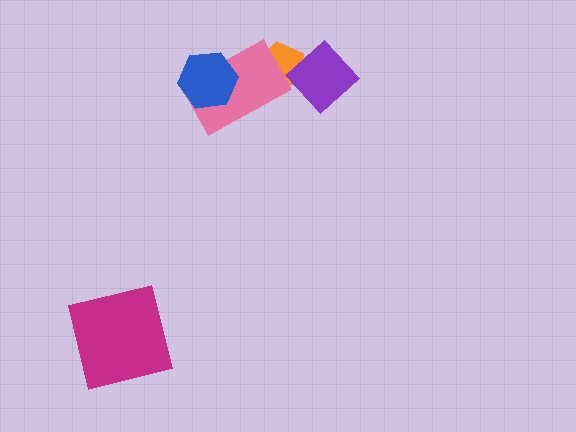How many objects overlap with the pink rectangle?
2 objects overlap with the pink rectangle.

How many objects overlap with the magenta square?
0 objects overlap with the magenta square.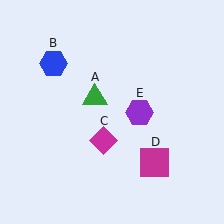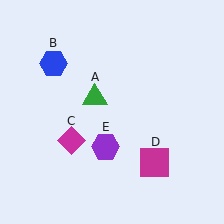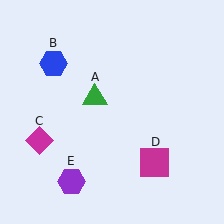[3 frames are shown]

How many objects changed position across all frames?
2 objects changed position: magenta diamond (object C), purple hexagon (object E).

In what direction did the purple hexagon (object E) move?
The purple hexagon (object E) moved down and to the left.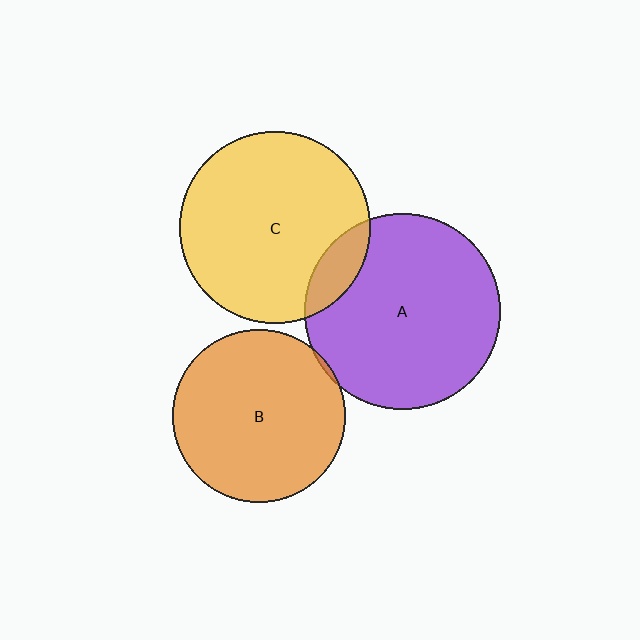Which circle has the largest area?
Circle A (purple).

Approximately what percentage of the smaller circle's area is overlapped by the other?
Approximately 5%.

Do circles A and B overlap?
Yes.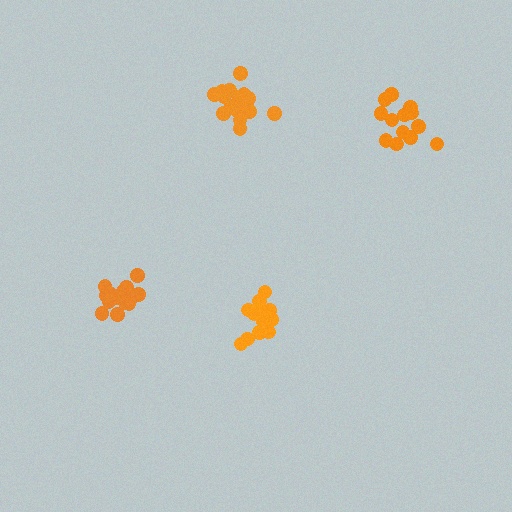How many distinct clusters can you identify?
There are 4 distinct clusters.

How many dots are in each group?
Group 1: 16 dots, Group 2: 14 dots, Group 3: 18 dots, Group 4: 17 dots (65 total).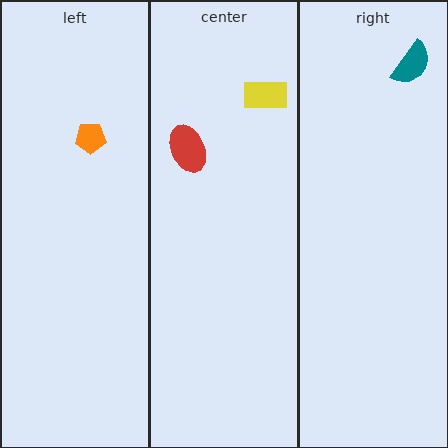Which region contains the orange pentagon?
The left region.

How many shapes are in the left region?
1.